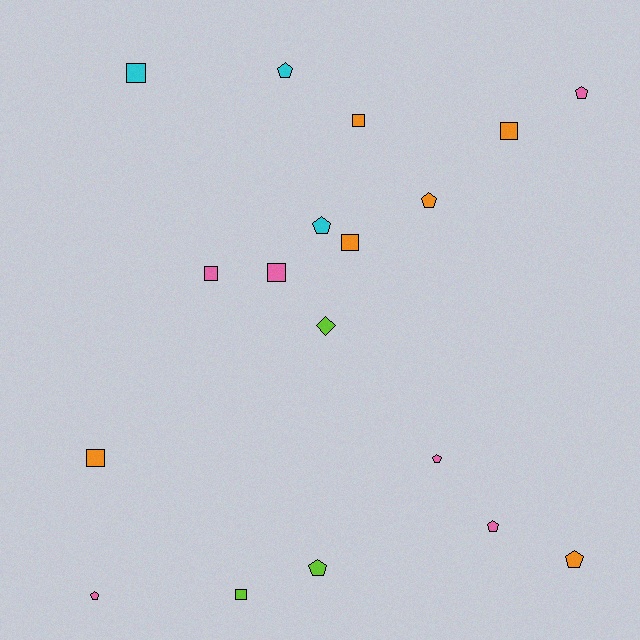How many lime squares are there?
There is 1 lime square.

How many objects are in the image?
There are 18 objects.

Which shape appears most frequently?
Pentagon, with 9 objects.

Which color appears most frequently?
Orange, with 6 objects.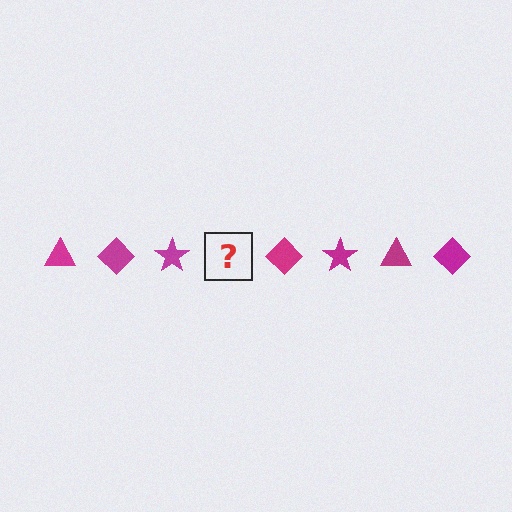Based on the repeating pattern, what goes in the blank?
The blank should be a magenta triangle.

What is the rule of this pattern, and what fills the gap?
The rule is that the pattern cycles through triangle, diamond, star shapes in magenta. The gap should be filled with a magenta triangle.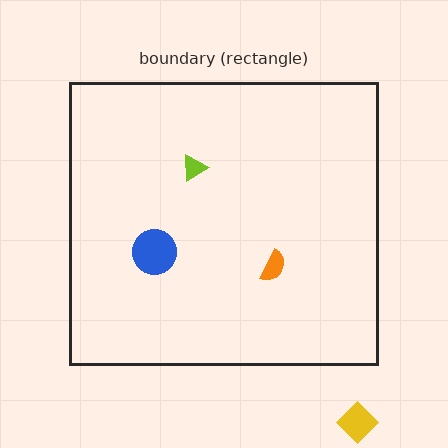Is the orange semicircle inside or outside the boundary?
Inside.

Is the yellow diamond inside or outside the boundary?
Outside.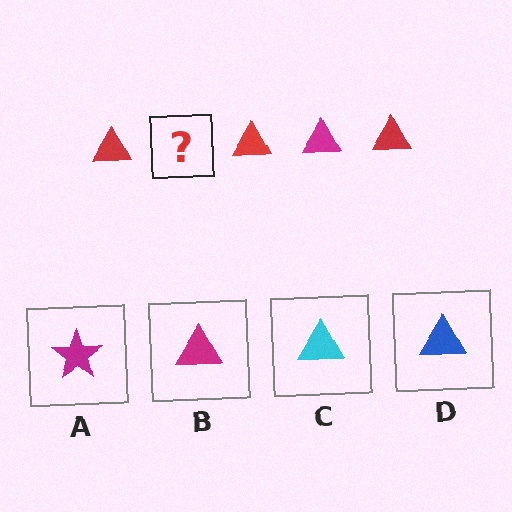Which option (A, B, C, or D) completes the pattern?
B.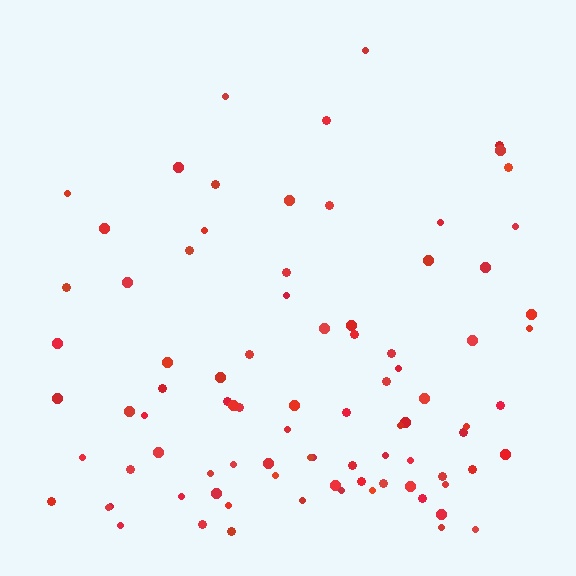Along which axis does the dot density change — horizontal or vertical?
Vertical.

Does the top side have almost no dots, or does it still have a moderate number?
Still a moderate number, just noticeably fewer than the bottom.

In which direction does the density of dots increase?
From top to bottom, with the bottom side densest.